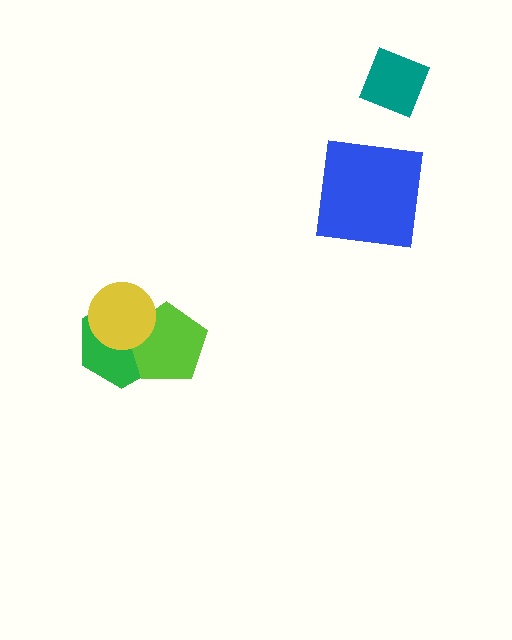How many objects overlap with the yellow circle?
2 objects overlap with the yellow circle.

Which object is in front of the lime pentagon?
The yellow circle is in front of the lime pentagon.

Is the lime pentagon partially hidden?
Yes, it is partially covered by another shape.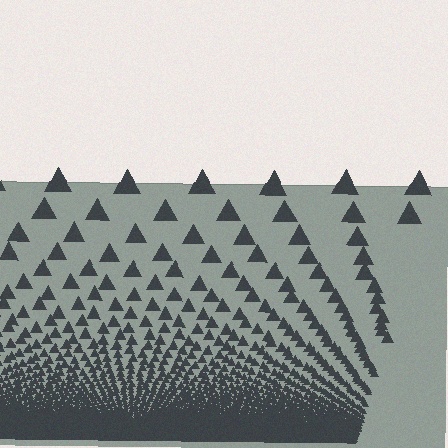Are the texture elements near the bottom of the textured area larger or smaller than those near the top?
Smaller. The gradient is inverted — elements near the bottom are smaller and denser.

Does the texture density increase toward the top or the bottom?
Density increases toward the bottom.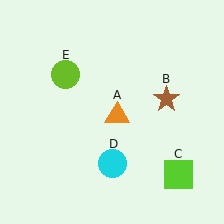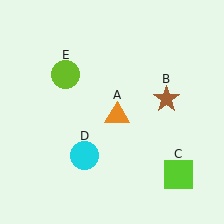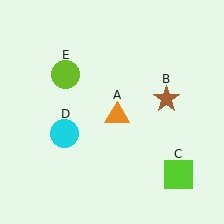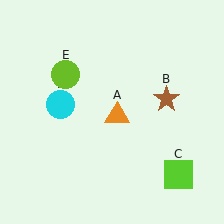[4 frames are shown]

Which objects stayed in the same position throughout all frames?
Orange triangle (object A) and brown star (object B) and lime square (object C) and lime circle (object E) remained stationary.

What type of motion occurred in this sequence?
The cyan circle (object D) rotated clockwise around the center of the scene.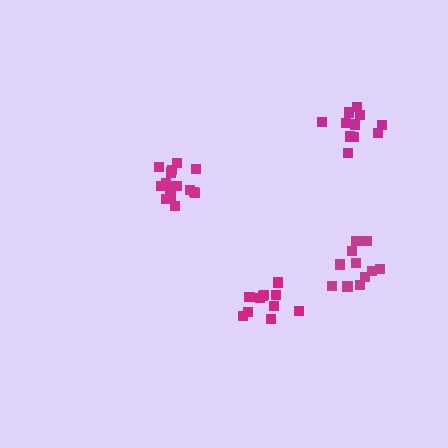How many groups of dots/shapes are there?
There are 4 groups.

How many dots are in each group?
Group 1: 11 dots, Group 2: 15 dots, Group 3: 12 dots, Group 4: 11 dots (49 total).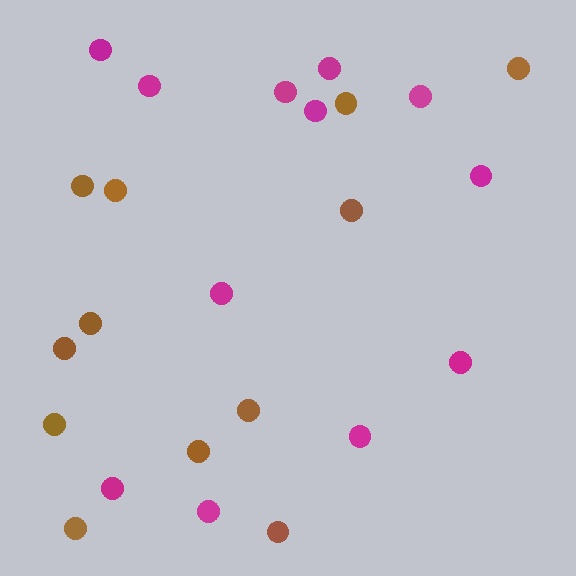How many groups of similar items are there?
There are 2 groups: one group of brown circles (12) and one group of magenta circles (12).